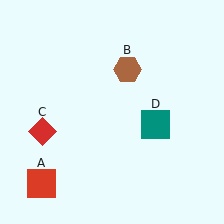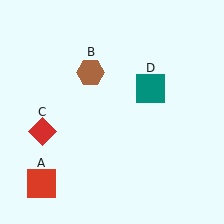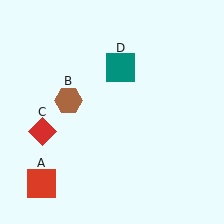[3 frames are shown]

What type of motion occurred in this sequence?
The brown hexagon (object B), teal square (object D) rotated counterclockwise around the center of the scene.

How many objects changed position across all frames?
2 objects changed position: brown hexagon (object B), teal square (object D).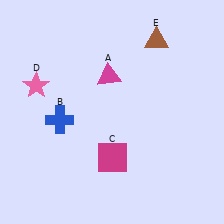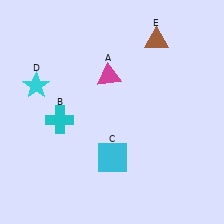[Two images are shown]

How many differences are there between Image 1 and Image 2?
There are 3 differences between the two images.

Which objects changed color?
B changed from blue to cyan. C changed from magenta to cyan. D changed from pink to cyan.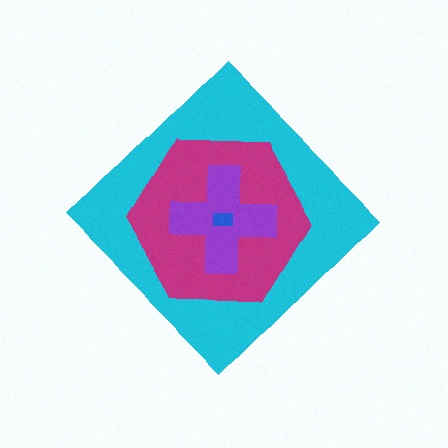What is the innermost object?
The blue rectangle.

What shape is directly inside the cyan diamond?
The magenta hexagon.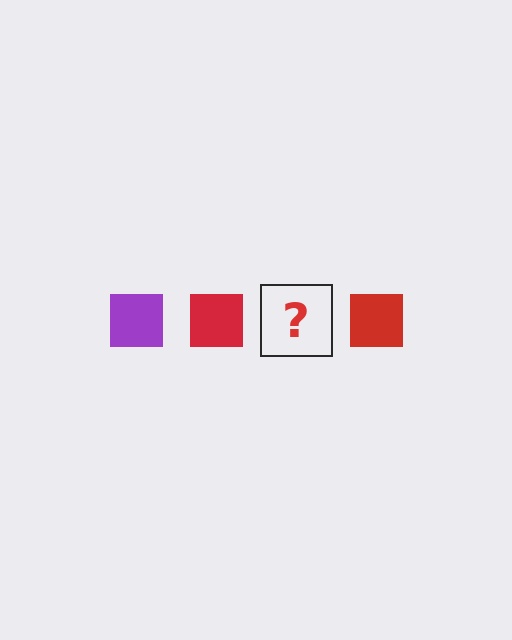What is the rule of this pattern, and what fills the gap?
The rule is that the pattern cycles through purple, red squares. The gap should be filled with a purple square.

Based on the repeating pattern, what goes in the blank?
The blank should be a purple square.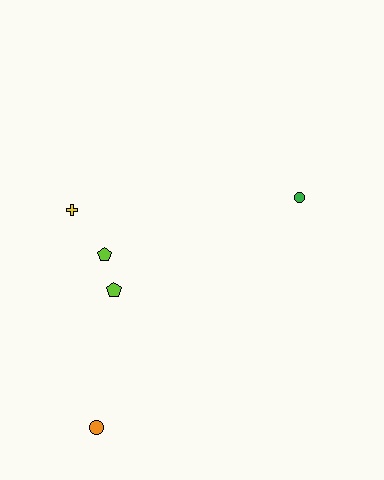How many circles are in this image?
There are 2 circles.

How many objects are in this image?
There are 5 objects.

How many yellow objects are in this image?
There is 1 yellow object.